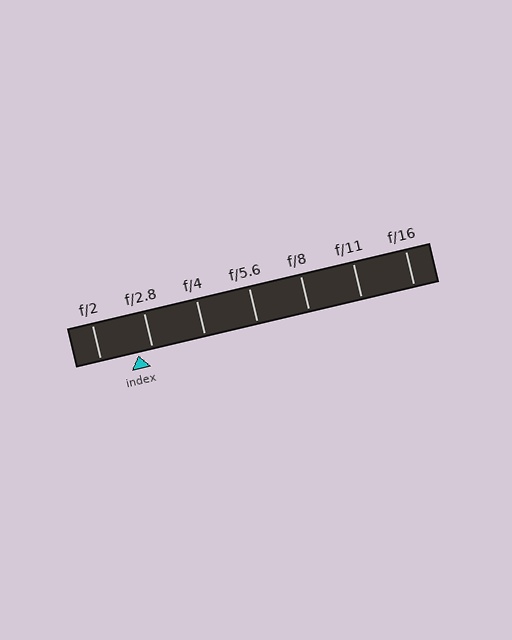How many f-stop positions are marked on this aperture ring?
There are 7 f-stop positions marked.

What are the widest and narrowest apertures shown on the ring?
The widest aperture shown is f/2 and the narrowest is f/16.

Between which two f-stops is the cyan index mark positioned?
The index mark is between f/2 and f/2.8.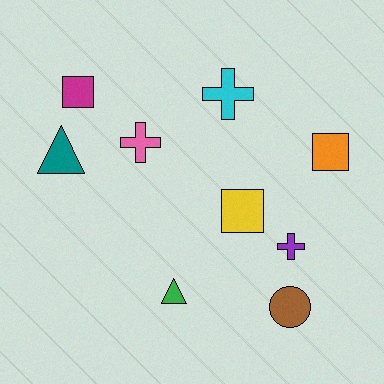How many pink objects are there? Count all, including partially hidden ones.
There is 1 pink object.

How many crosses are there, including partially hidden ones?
There are 3 crosses.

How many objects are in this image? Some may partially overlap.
There are 9 objects.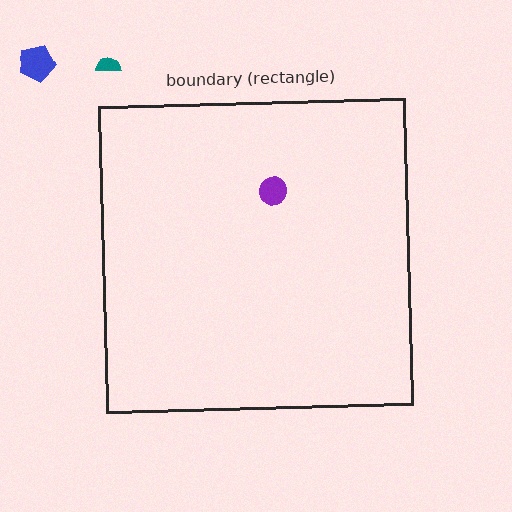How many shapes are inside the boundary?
1 inside, 2 outside.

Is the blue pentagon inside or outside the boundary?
Outside.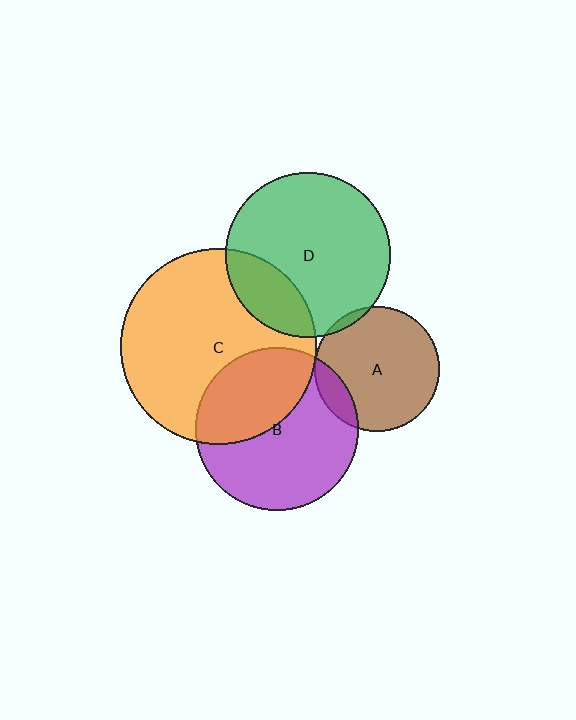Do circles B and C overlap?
Yes.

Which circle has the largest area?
Circle C (orange).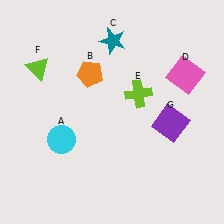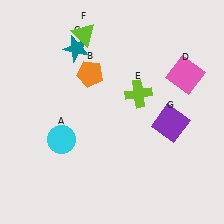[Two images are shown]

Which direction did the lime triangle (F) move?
The lime triangle (F) moved right.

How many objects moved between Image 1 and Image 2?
2 objects moved between the two images.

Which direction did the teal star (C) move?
The teal star (C) moved left.